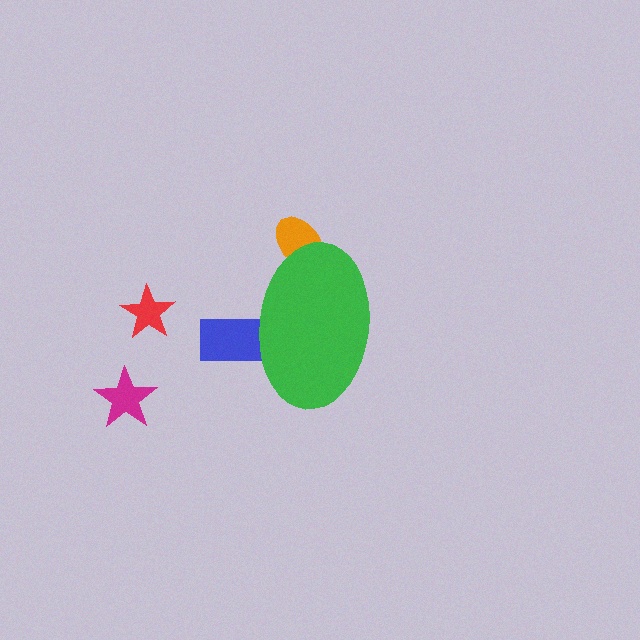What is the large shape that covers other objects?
A green ellipse.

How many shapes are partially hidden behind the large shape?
2 shapes are partially hidden.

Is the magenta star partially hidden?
No, the magenta star is fully visible.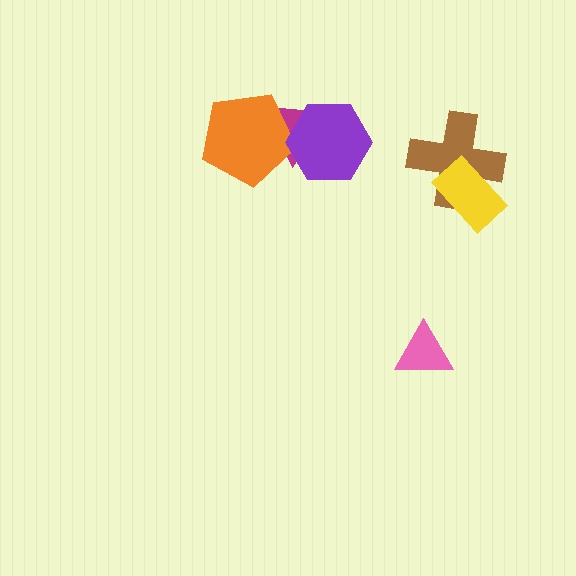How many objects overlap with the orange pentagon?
2 objects overlap with the orange pentagon.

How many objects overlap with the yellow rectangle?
1 object overlaps with the yellow rectangle.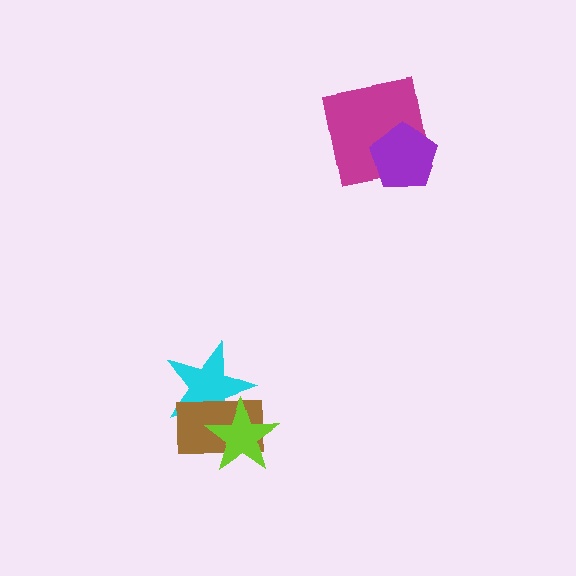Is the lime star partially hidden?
No, no other shape covers it.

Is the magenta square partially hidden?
Yes, it is partially covered by another shape.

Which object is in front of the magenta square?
The purple pentagon is in front of the magenta square.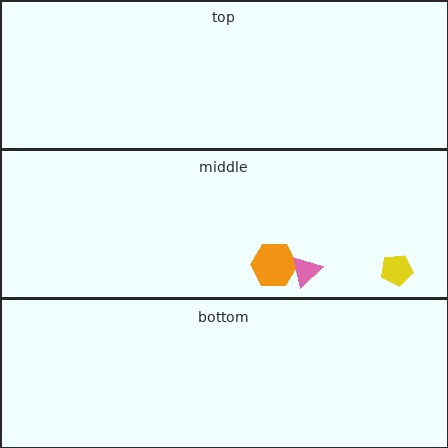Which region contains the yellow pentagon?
The middle region.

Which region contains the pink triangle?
The middle region.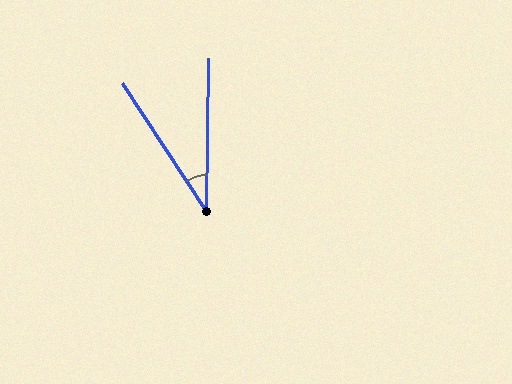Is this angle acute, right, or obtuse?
It is acute.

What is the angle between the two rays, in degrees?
Approximately 34 degrees.